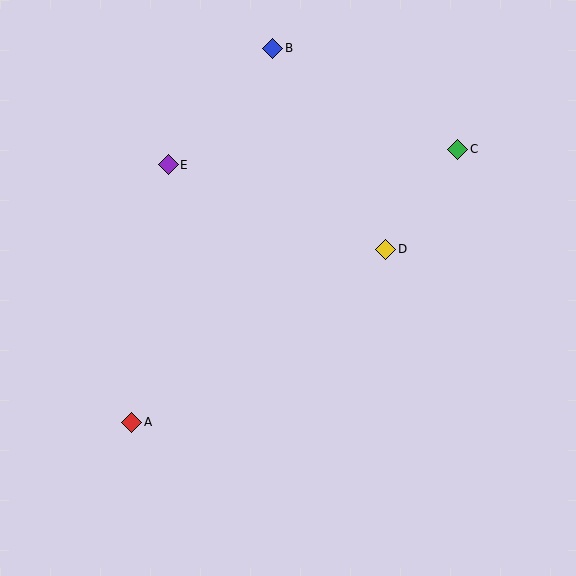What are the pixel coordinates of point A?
Point A is at (132, 422).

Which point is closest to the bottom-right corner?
Point D is closest to the bottom-right corner.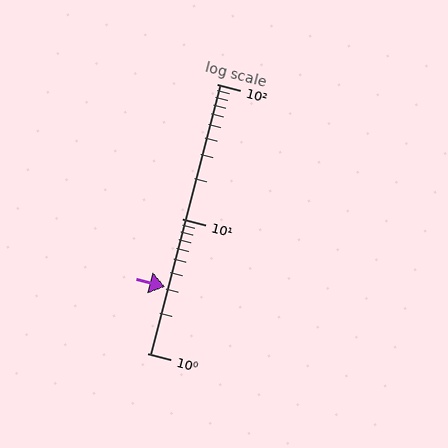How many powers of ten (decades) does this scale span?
The scale spans 2 decades, from 1 to 100.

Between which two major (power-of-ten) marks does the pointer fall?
The pointer is between 1 and 10.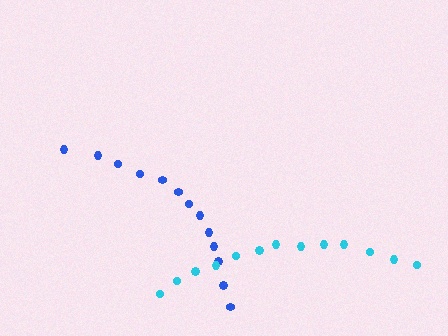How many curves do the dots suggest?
There are 2 distinct paths.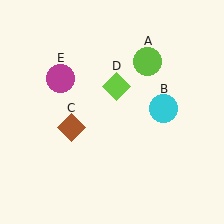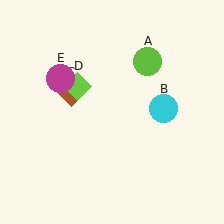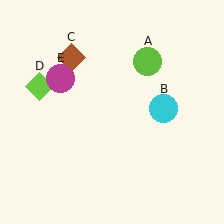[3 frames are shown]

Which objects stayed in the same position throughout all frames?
Lime circle (object A) and cyan circle (object B) and magenta circle (object E) remained stationary.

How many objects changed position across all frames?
2 objects changed position: brown diamond (object C), lime diamond (object D).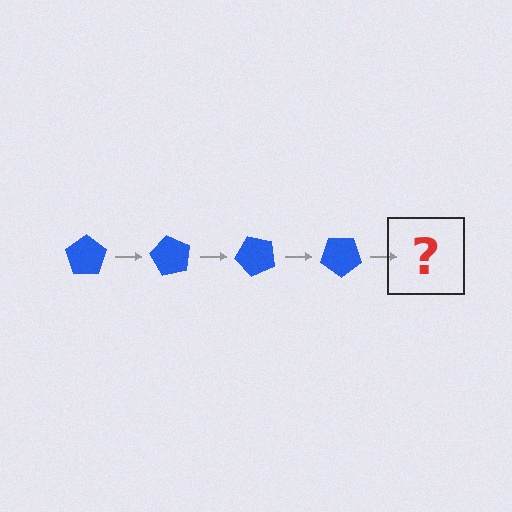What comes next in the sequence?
The next element should be a blue pentagon rotated 240 degrees.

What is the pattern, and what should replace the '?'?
The pattern is that the pentagon rotates 60 degrees each step. The '?' should be a blue pentagon rotated 240 degrees.